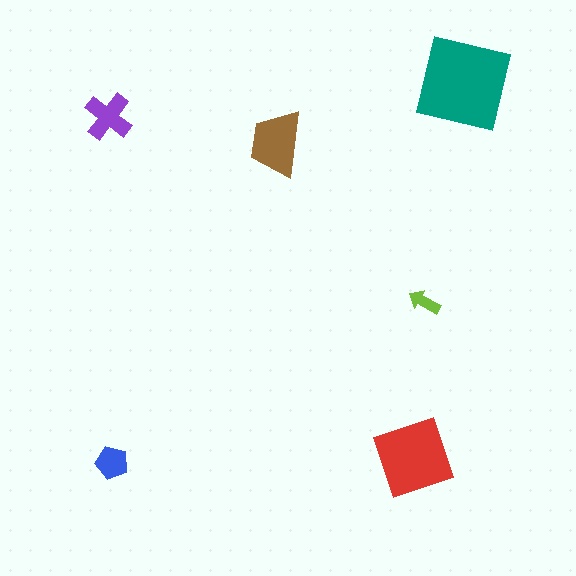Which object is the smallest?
The lime arrow.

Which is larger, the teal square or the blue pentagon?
The teal square.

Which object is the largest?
The teal square.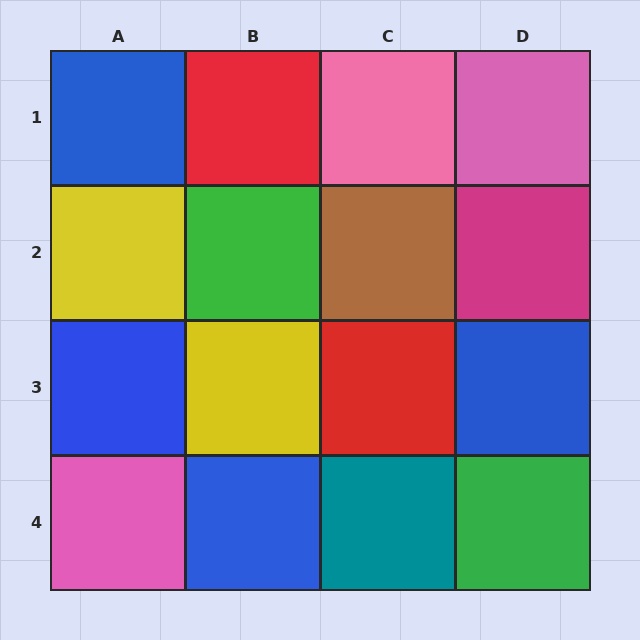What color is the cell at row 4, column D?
Green.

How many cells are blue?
4 cells are blue.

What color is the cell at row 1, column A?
Blue.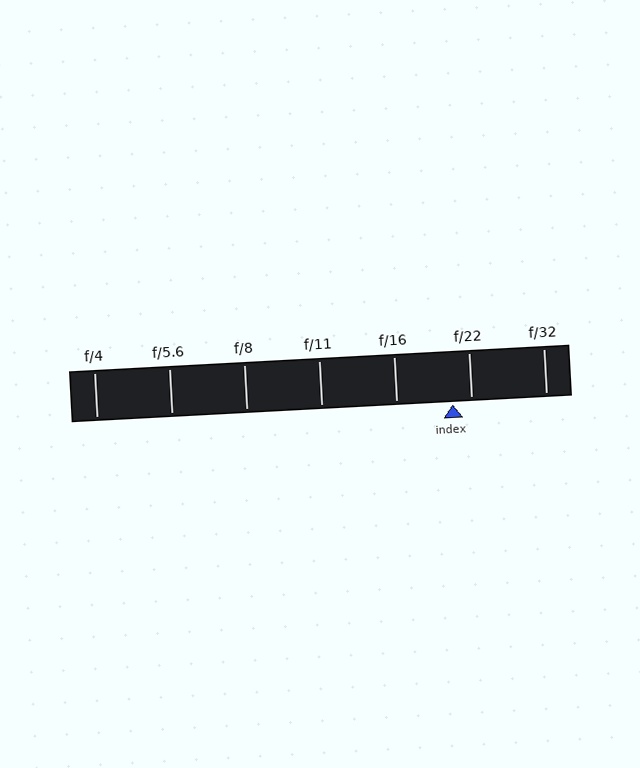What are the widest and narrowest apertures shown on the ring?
The widest aperture shown is f/4 and the narrowest is f/32.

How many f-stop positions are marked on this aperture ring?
There are 7 f-stop positions marked.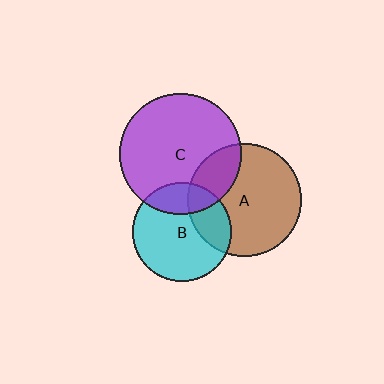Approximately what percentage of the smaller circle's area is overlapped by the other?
Approximately 25%.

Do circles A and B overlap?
Yes.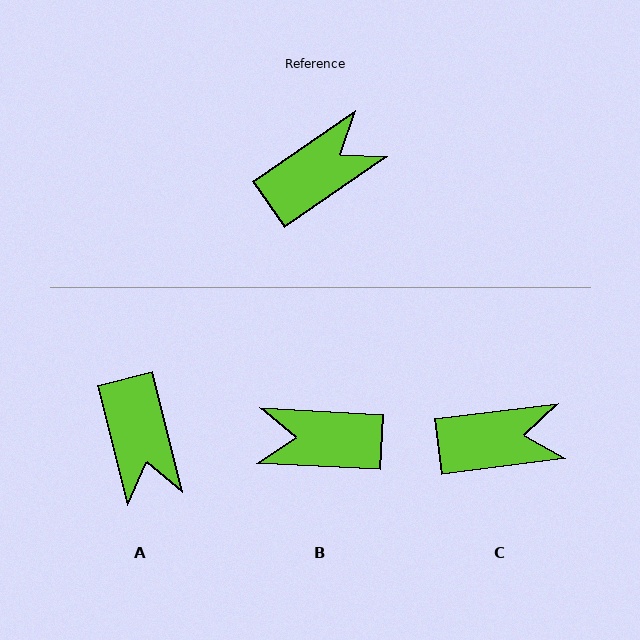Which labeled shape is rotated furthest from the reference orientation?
B, about 142 degrees away.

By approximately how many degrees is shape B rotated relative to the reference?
Approximately 142 degrees counter-clockwise.